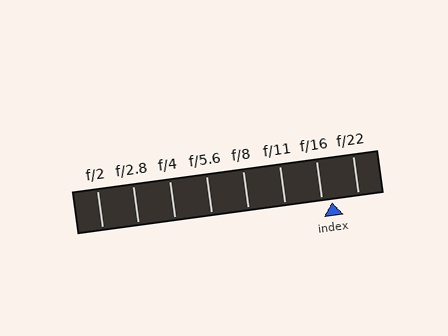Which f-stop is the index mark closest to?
The index mark is closest to f/16.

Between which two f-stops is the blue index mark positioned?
The index mark is between f/16 and f/22.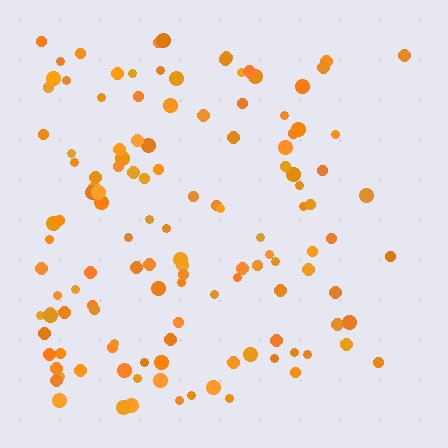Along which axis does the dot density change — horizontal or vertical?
Horizontal.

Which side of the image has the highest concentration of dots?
The left.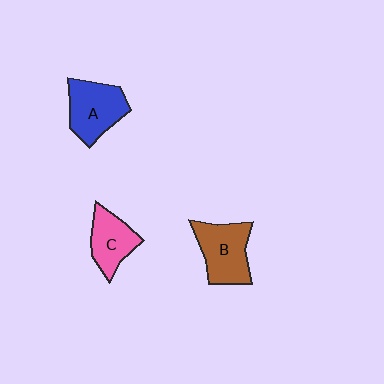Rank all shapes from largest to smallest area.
From largest to smallest: B (brown), A (blue), C (pink).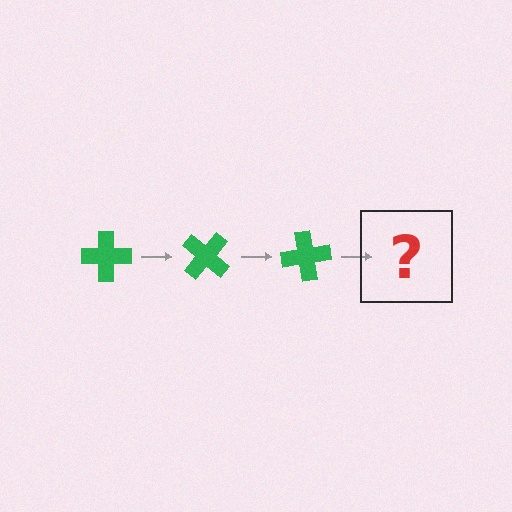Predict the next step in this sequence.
The next step is a green cross rotated 120 degrees.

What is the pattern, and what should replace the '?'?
The pattern is that the cross rotates 40 degrees each step. The '?' should be a green cross rotated 120 degrees.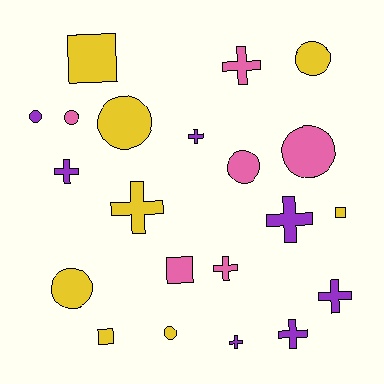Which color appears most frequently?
Yellow, with 8 objects.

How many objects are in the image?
There are 21 objects.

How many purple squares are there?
There are no purple squares.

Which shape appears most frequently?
Cross, with 9 objects.